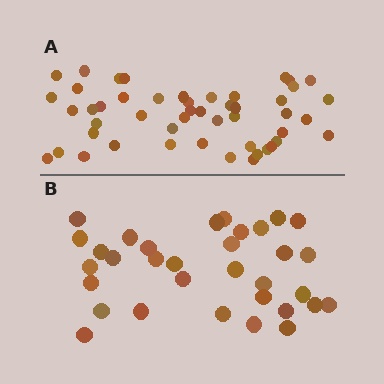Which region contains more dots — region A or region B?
Region A (the top region) has more dots.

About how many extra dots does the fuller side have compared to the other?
Region A has approximately 15 more dots than region B.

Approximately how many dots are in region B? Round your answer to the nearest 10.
About 30 dots. (The exact count is 33, which rounds to 30.)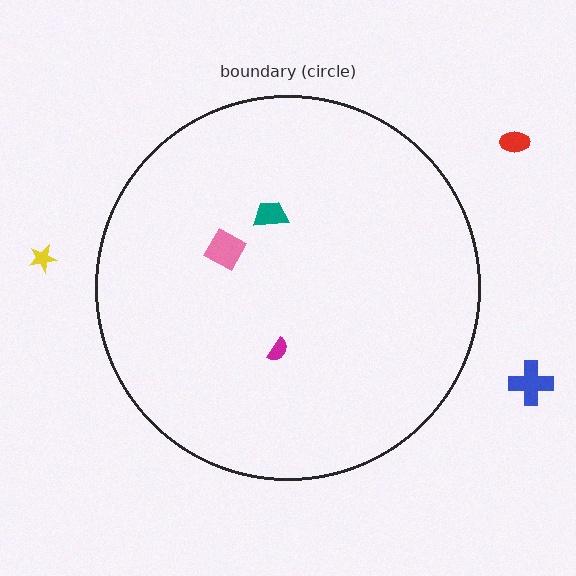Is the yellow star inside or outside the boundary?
Outside.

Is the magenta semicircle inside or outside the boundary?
Inside.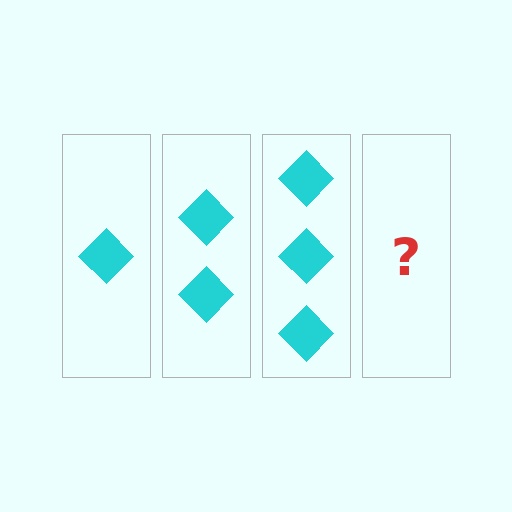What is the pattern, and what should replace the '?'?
The pattern is that each step adds one more diamond. The '?' should be 4 diamonds.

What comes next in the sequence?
The next element should be 4 diamonds.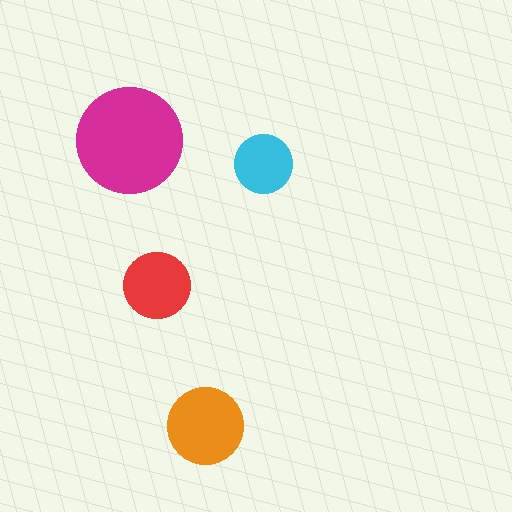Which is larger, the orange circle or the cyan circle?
The orange one.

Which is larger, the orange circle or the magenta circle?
The magenta one.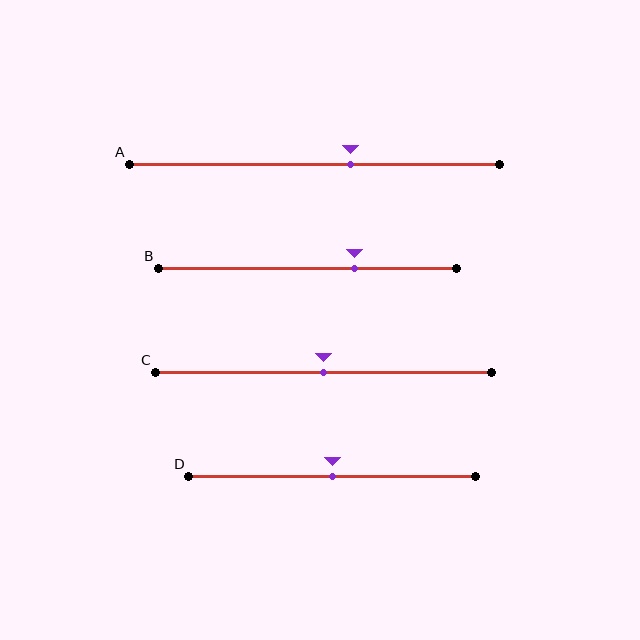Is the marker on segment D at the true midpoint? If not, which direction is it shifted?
Yes, the marker on segment D is at the true midpoint.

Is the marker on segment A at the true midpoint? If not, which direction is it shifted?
No, the marker on segment A is shifted to the right by about 10% of the segment length.